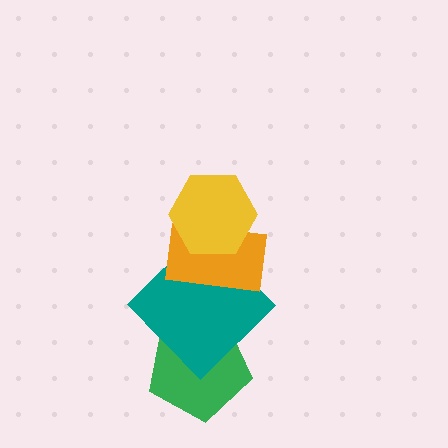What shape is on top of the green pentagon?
The teal diamond is on top of the green pentagon.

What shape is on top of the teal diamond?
The orange rectangle is on top of the teal diamond.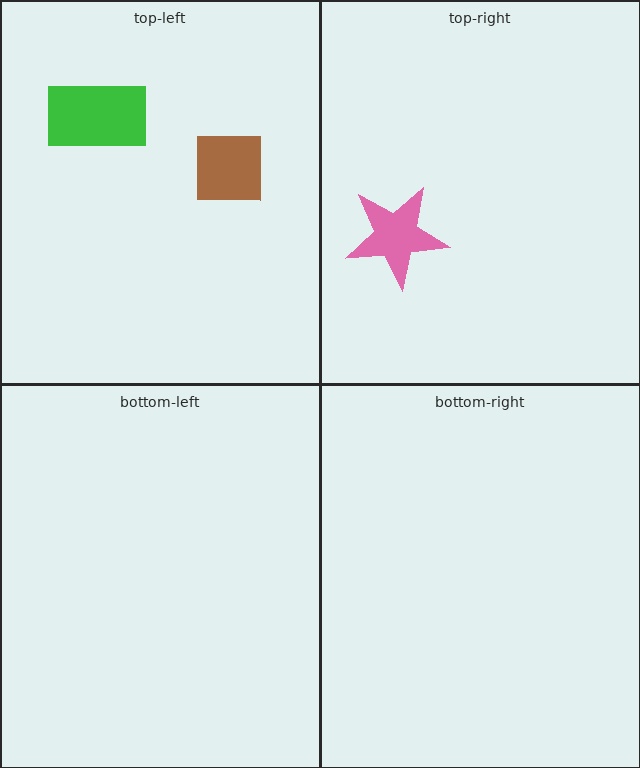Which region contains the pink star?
The top-right region.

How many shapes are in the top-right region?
1.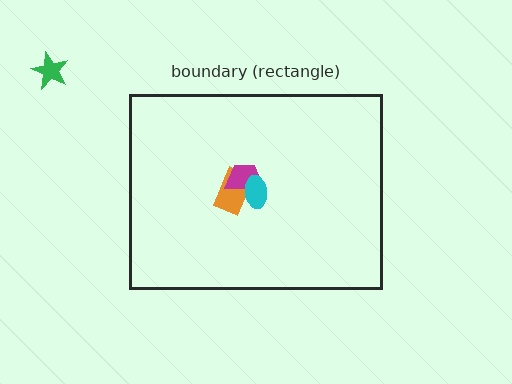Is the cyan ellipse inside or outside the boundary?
Inside.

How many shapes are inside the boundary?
3 inside, 1 outside.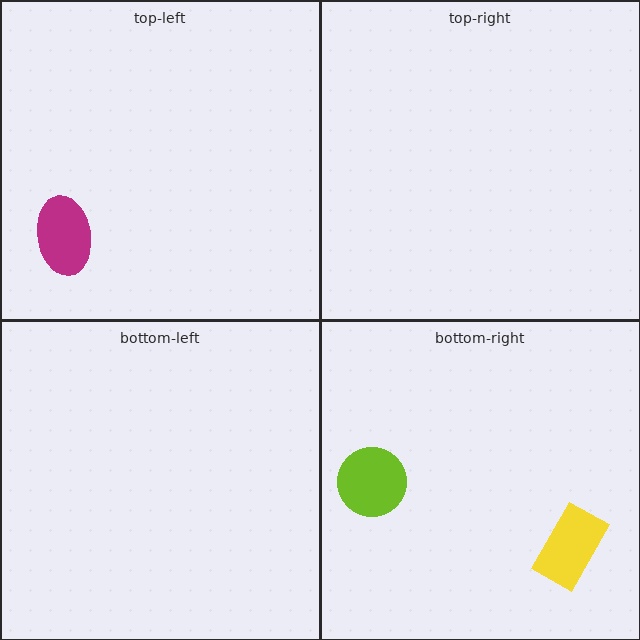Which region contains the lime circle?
The bottom-right region.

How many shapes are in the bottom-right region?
2.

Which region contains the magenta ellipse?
The top-left region.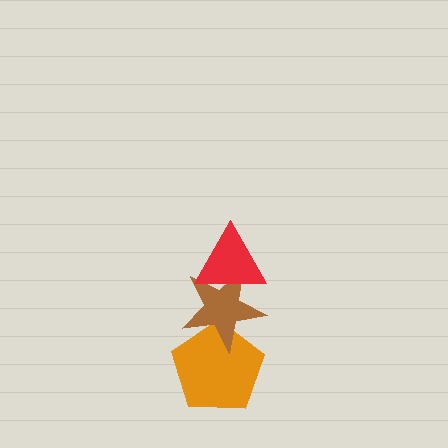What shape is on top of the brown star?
The red triangle is on top of the brown star.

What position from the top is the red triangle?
The red triangle is 1st from the top.